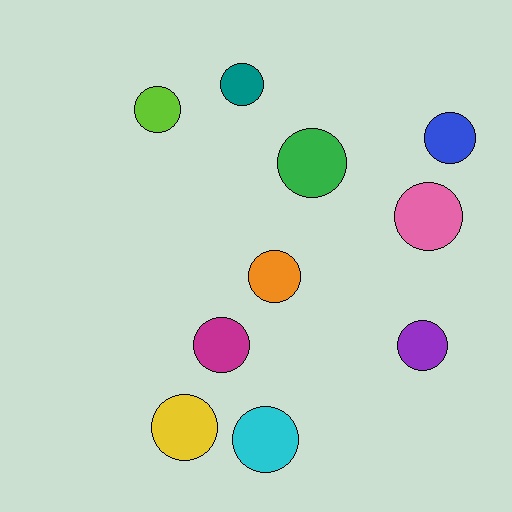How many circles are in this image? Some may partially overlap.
There are 10 circles.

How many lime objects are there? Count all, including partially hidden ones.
There is 1 lime object.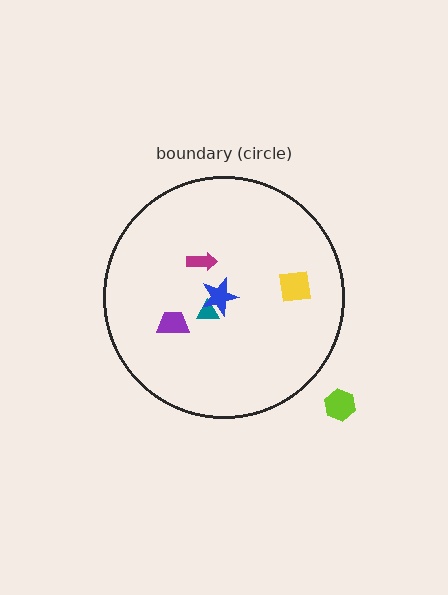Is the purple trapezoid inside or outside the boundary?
Inside.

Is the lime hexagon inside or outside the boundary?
Outside.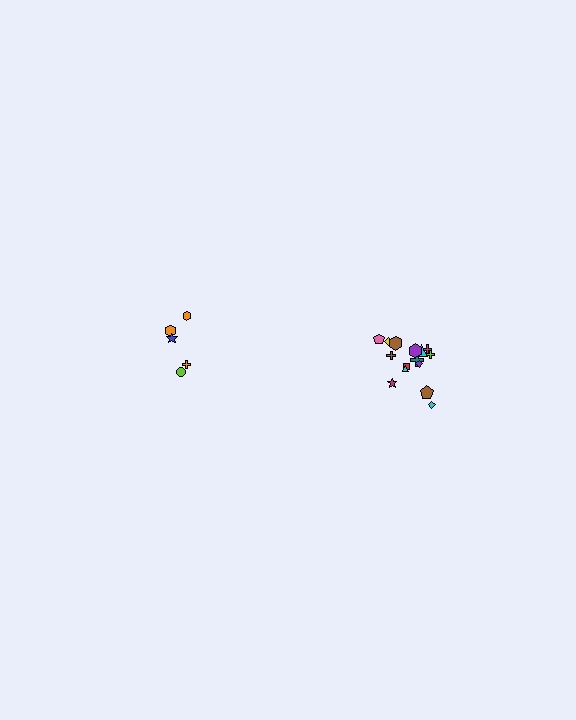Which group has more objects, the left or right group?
The right group.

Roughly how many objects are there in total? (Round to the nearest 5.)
Roughly 20 objects in total.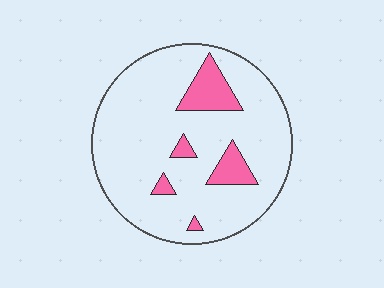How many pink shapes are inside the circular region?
5.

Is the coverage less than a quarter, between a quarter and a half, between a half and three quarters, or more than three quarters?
Less than a quarter.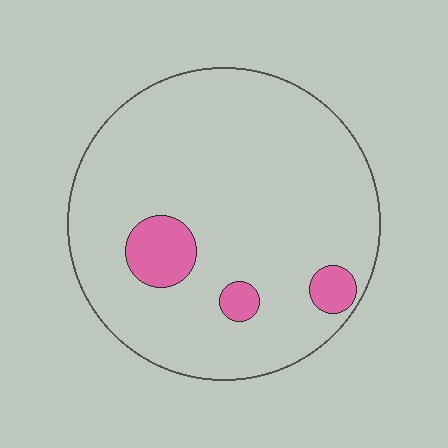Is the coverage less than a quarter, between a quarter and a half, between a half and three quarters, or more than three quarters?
Less than a quarter.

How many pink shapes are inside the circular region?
3.